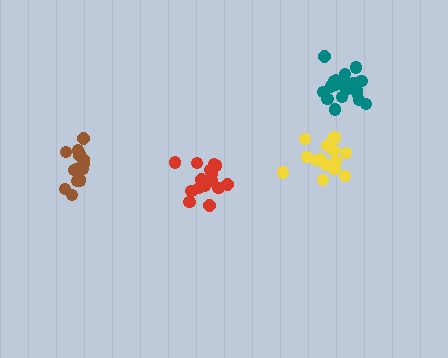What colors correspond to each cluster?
The clusters are colored: yellow, red, brown, teal.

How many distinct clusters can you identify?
There are 4 distinct clusters.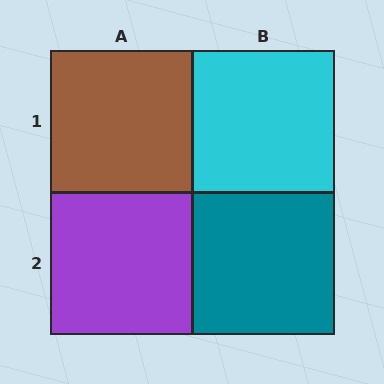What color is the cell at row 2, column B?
Teal.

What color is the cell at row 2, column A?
Purple.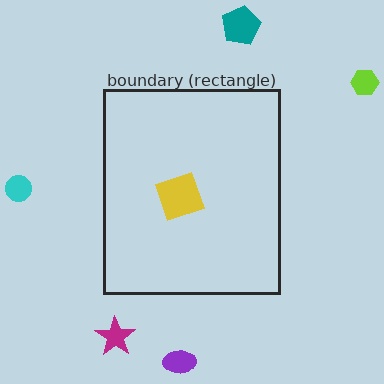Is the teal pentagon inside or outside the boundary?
Outside.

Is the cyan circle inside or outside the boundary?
Outside.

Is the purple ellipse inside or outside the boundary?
Outside.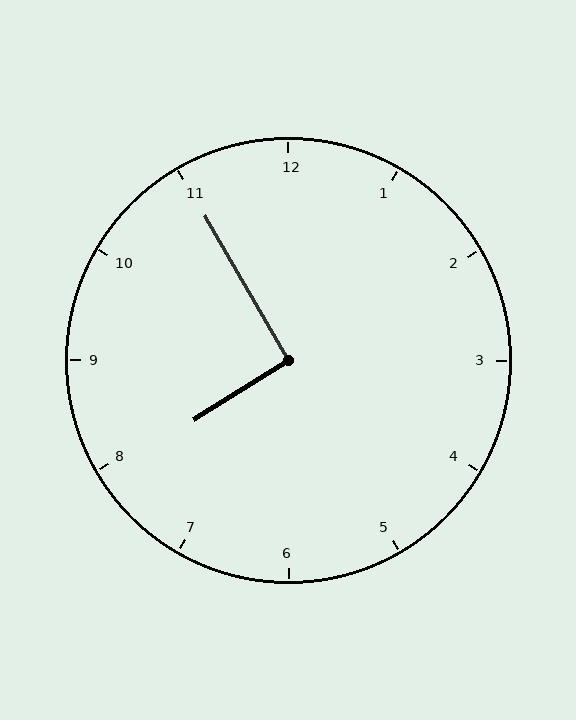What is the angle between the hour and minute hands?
Approximately 92 degrees.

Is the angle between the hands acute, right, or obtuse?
It is right.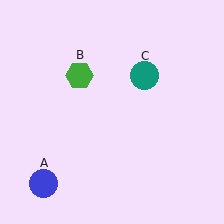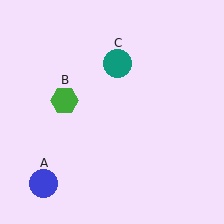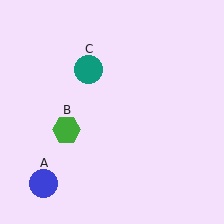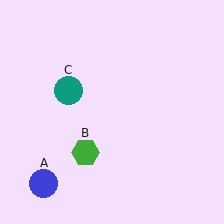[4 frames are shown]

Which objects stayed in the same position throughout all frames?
Blue circle (object A) remained stationary.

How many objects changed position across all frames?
2 objects changed position: green hexagon (object B), teal circle (object C).